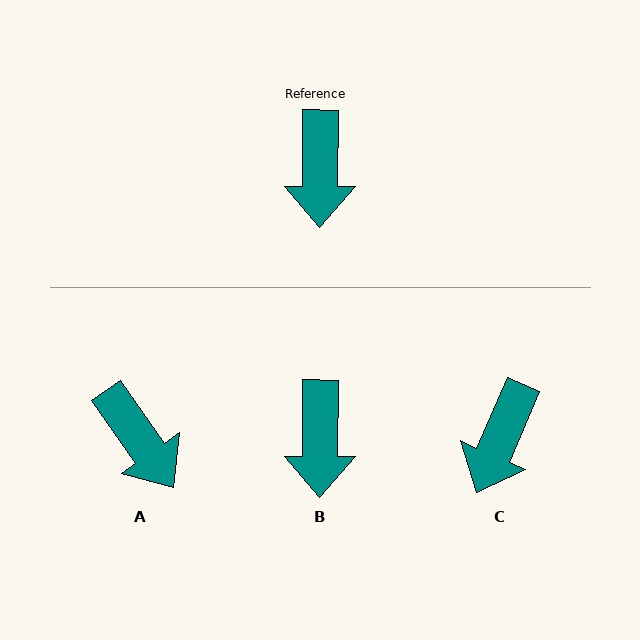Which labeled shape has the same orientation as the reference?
B.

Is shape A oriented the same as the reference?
No, it is off by about 36 degrees.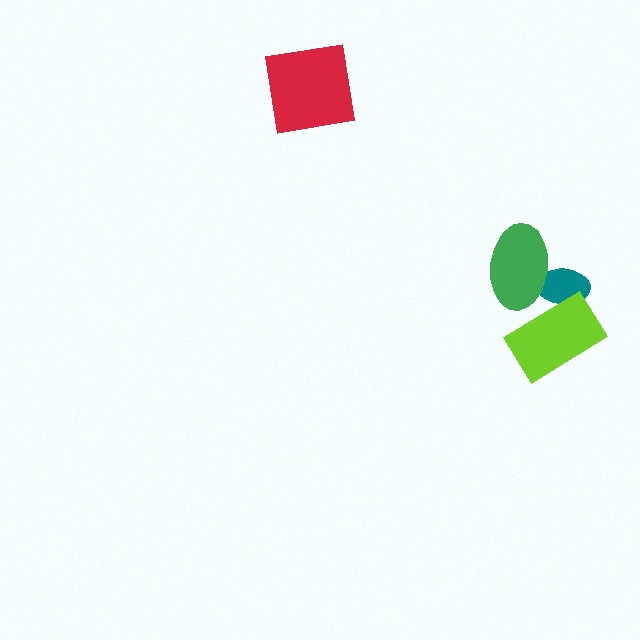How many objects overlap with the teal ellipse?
2 objects overlap with the teal ellipse.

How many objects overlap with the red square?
0 objects overlap with the red square.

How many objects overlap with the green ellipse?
1 object overlaps with the green ellipse.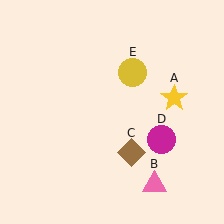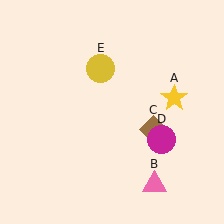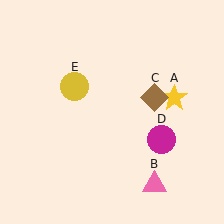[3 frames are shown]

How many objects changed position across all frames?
2 objects changed position: brown diamond (object C), yellow circle (object E).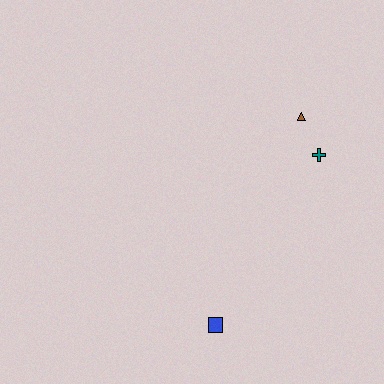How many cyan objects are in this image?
There are no cyan objects.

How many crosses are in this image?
There is 1 cross.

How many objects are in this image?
There are 3 objects.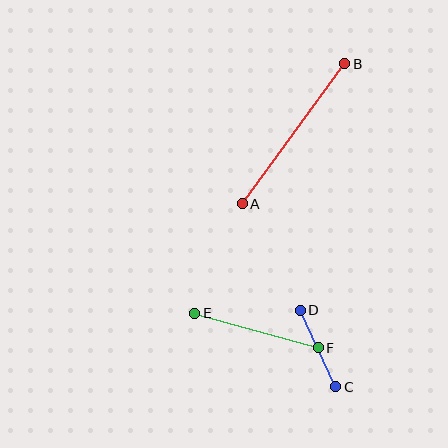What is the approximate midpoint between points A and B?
The midpoint is at approximately (294, 134) pixels.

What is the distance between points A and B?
The distance is approximately 174 pixels.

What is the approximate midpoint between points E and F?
The midpoint is at approximately (257, 330) pixels.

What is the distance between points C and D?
The distance is approximately 84 pixels.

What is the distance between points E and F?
The distance is approximately 128 pixels.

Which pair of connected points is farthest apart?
Points A and B are farthest apart.